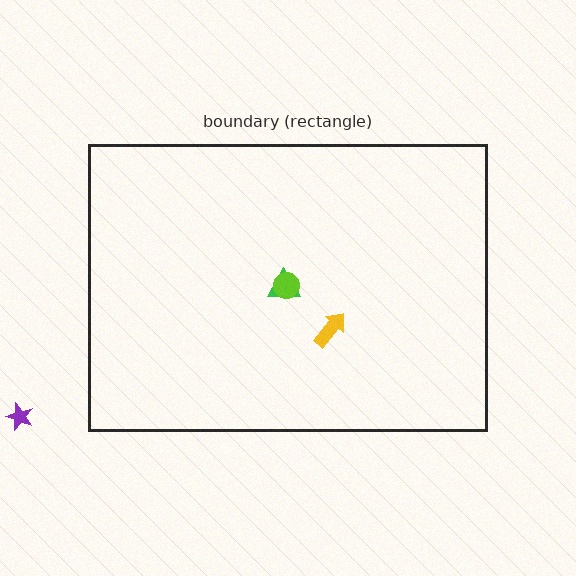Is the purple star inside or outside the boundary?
Outside.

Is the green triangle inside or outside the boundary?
Inside.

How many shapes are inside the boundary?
3 inside, 1 outside.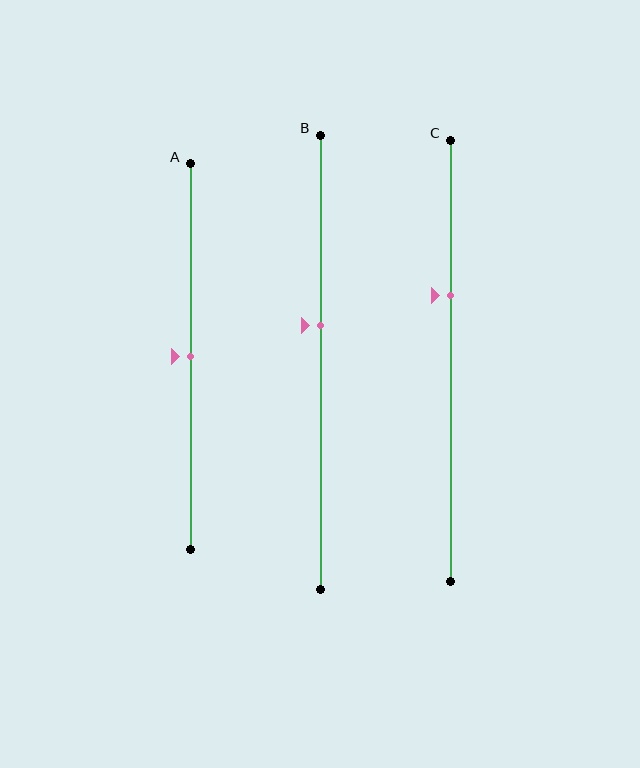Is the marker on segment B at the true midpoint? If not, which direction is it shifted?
No, the marker on segment B is shifted upward by about 8% of the segment length.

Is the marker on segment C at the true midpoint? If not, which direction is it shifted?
No, the marker on segment C is shifted upward by about 15% of the segment length.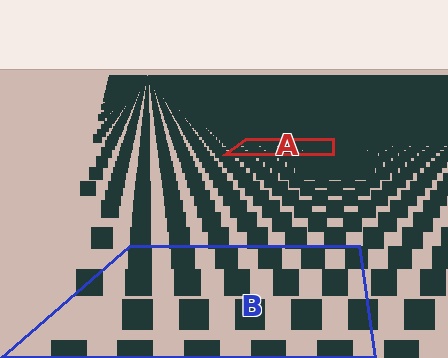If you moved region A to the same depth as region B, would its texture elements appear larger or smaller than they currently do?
They would appear larger. At a closer depth, the same texture elements are projected at a bigger on-screen size.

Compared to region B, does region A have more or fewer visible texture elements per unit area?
Region A has more texture elements per unit area — they are packed more densely because it is farther away.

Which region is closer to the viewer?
Region B is closer. The texture elements there are larger and more spread out.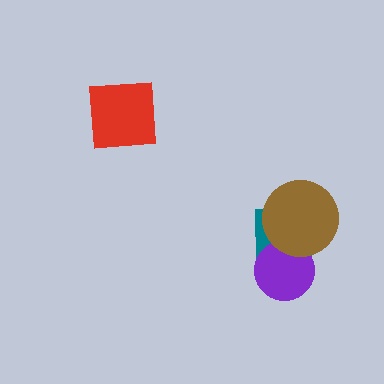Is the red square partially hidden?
No, no other shape covers it.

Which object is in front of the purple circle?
The brown circle is in front of the purple circle.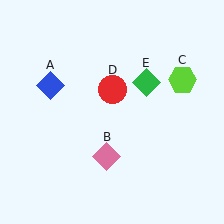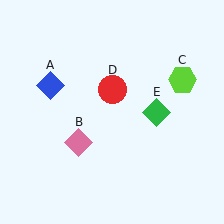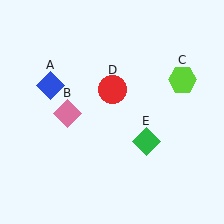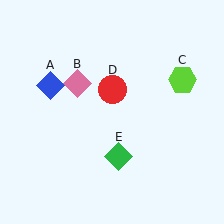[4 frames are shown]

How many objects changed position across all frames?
2 objects changed position: pink diamond (object B), green diamond (object E).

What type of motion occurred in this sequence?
The pink diamond (object B), green diamond (object E) rotated clockwise around the center of the scene.